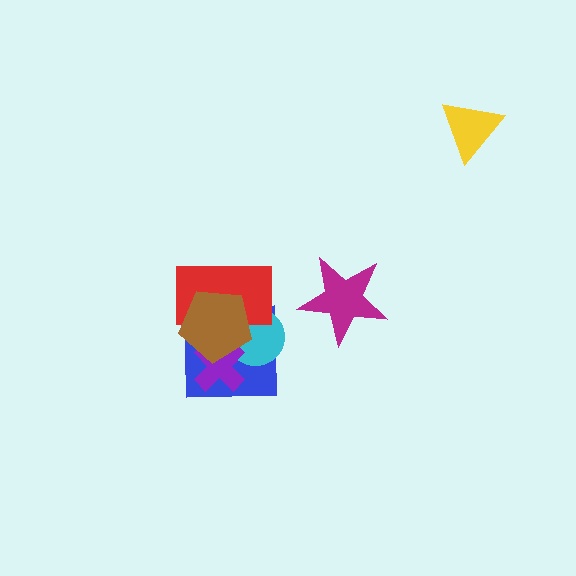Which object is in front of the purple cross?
The brown pentagon is in front of the purple cross.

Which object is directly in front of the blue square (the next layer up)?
The cyan circle is directly in front of the blue square.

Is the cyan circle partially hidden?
Yes, it is partially covered by another shape.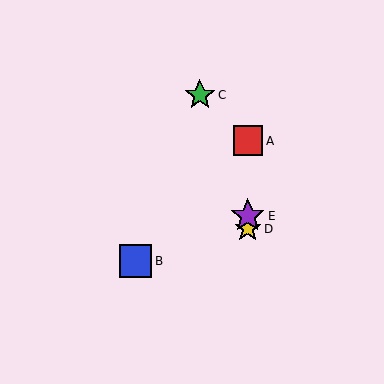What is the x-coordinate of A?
Object A is at x≈248.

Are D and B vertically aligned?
No, D is at x≈248 and B is at x≈135.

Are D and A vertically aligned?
Yes, both are at x≈248.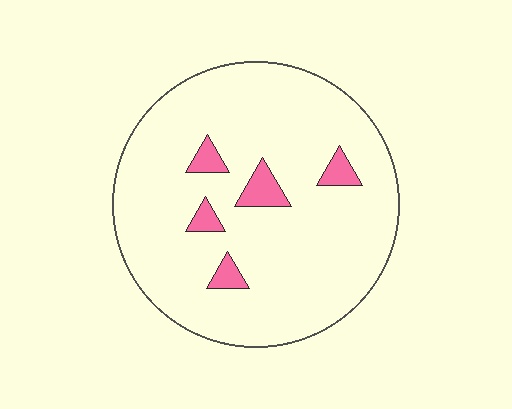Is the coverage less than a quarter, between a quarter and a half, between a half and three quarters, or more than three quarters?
Less than a quarter.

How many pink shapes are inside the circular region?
5.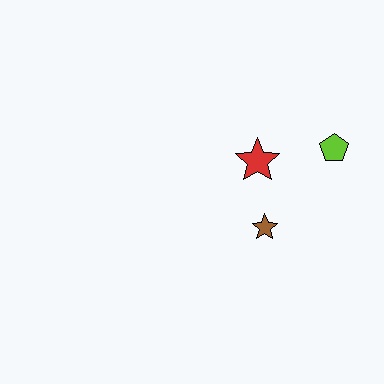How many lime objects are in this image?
There is 1 lime object.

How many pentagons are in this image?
There is 1 pentagon.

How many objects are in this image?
There are 3 objects.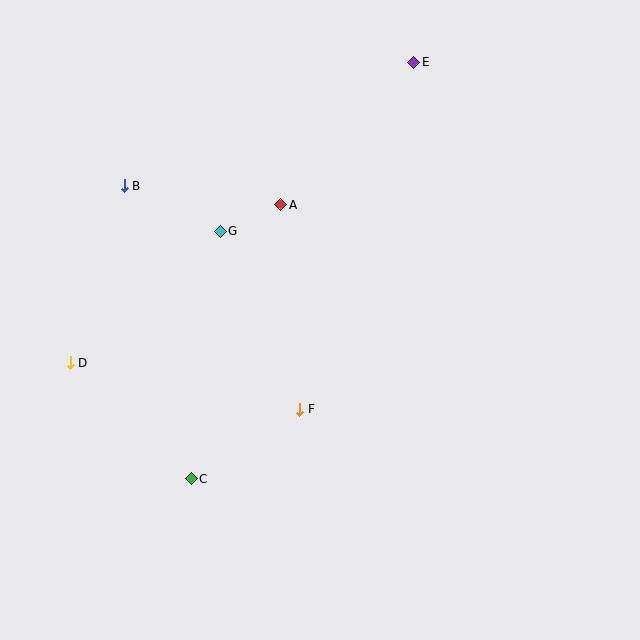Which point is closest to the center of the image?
Point F at (300, 409) is closest to the center.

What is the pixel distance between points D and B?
The distance between D and B is 185 pixels.